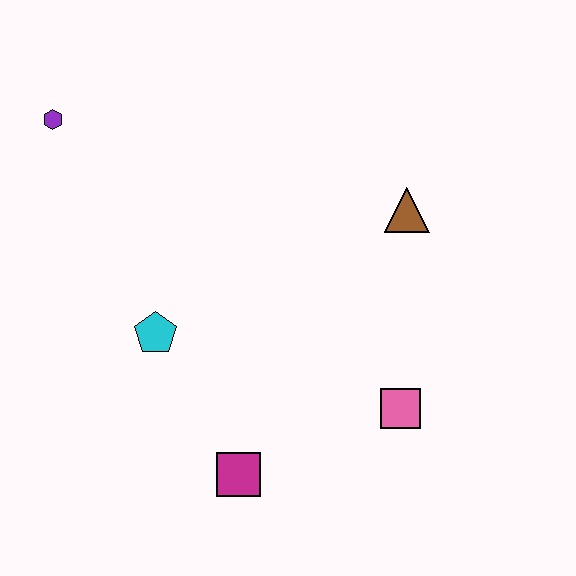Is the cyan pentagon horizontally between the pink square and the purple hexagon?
Yes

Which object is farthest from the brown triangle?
The purple hexagon is farthest from the brown triangle.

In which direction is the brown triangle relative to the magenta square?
The brown triangle is above the magenta square.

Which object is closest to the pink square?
The magenta square is closest to the pink square.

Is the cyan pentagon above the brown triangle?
No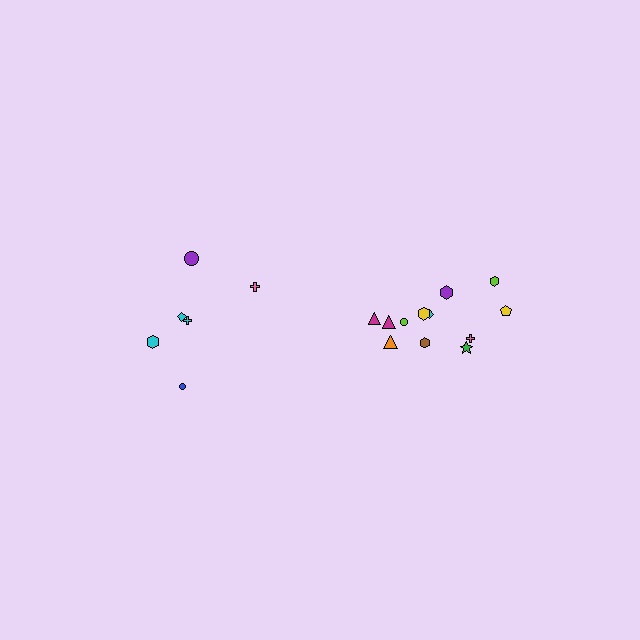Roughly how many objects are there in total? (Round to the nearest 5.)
Roughly 20 objects in total.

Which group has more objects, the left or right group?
The right group.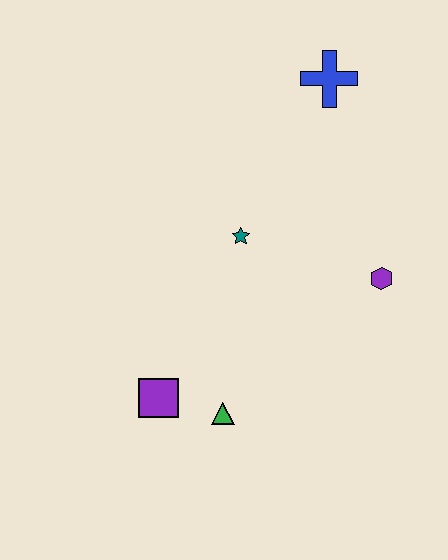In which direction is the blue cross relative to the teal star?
The blue cross is above the teal star.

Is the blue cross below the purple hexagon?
No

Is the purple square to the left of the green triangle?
Yes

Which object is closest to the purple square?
The green triangle is closest to the purple square.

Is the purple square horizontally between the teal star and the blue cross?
No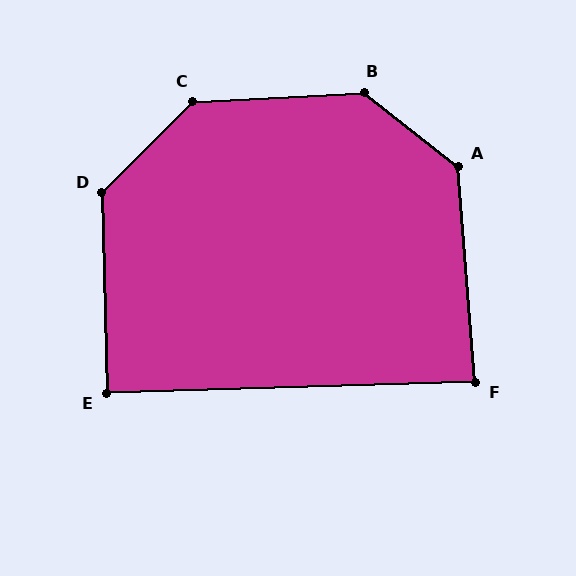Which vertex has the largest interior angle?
B, at approximately 139 degrees.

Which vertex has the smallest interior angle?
F, at approximately 87 degrees.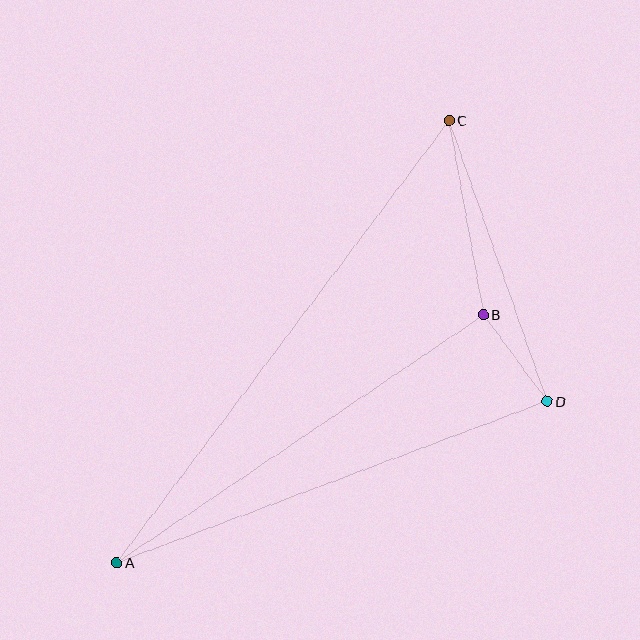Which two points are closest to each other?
Points B and D are closest to each other.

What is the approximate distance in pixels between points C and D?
The distance between C and D is approximately 298 pixels.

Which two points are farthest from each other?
Points A and C are farthest from each other.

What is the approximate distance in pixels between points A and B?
The distance between A and B is approximately 443 pixels.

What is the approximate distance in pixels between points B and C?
The distance between B and C is approximately 197 pixels.